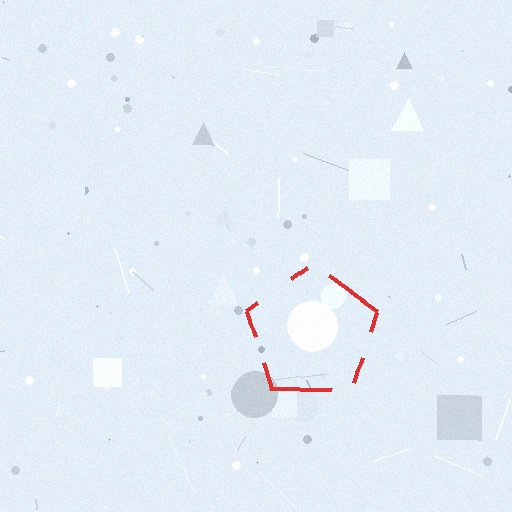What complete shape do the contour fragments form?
The contour fragments form a pentagon.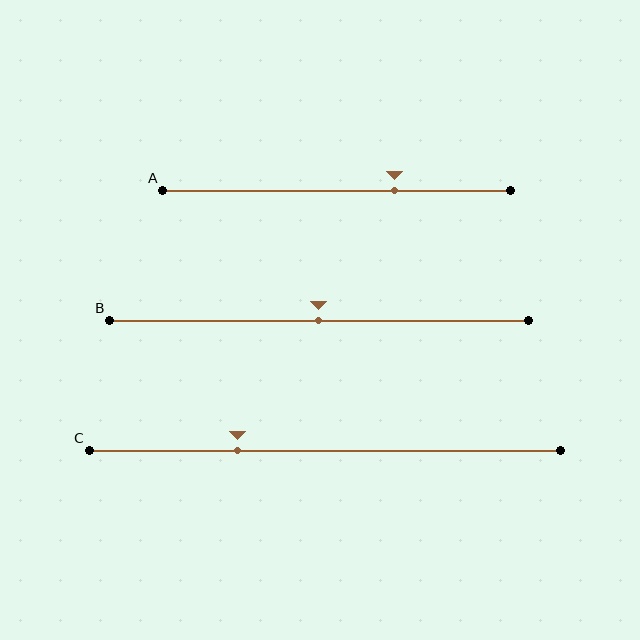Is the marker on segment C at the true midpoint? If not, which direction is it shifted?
No, the marker on segment C is shifted to the left by about 18% of the segment length.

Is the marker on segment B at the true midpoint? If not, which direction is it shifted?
Yes, the marker on segment B is at the true midpoint.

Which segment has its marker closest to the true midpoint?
Segment B has its marker closest to the true midpoint.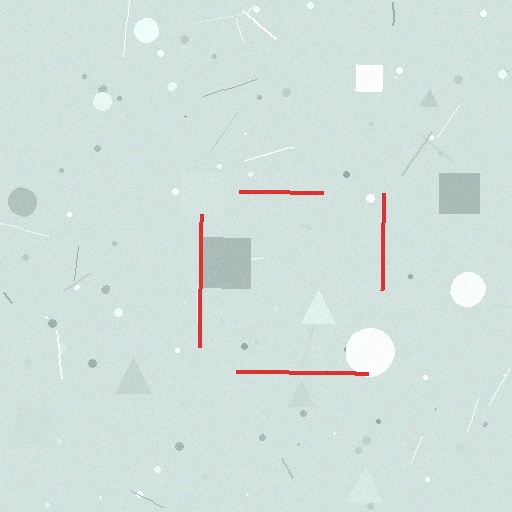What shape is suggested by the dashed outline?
The dashed outline suggests a square.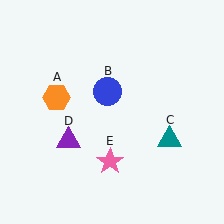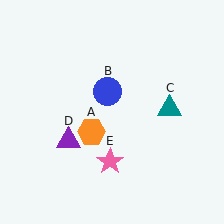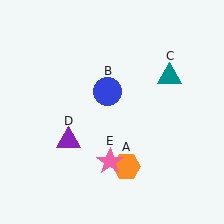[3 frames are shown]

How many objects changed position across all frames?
2 objects changed position: orange hexagon (object A), teal triangle (object C).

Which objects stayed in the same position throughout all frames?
Blue circle (object B) and purple triangle (object D) and pink star (object E) remained stationary.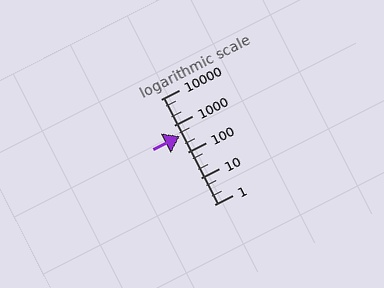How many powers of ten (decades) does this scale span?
The scale spans 4 decades, from 1 to 10000.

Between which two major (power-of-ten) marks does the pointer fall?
The pointer is between 100 and 1000.